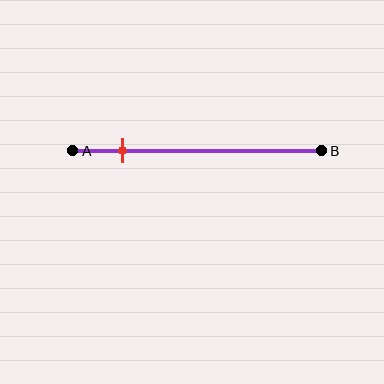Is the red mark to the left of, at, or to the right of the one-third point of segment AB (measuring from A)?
The red mark is to the left of the one-third point of segment AB.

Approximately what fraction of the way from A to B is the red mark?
The red mark is approximately 20% of the way from A to B.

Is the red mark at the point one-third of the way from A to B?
No, the mark is at about 20% from A, not at the 33% one-third point.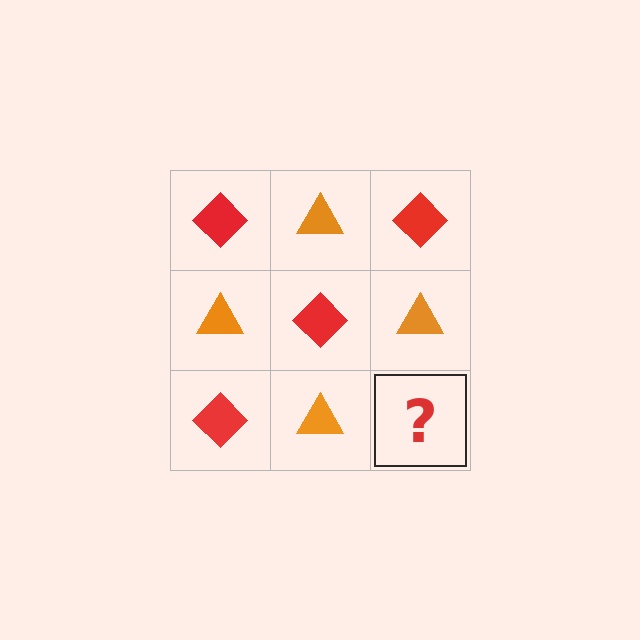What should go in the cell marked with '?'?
The missing cell should contain a red diamond.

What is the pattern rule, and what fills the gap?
The rule is that it alternates red diamond and orange triangle in a checkerboard pattern. The gap should be filled with a red diamond.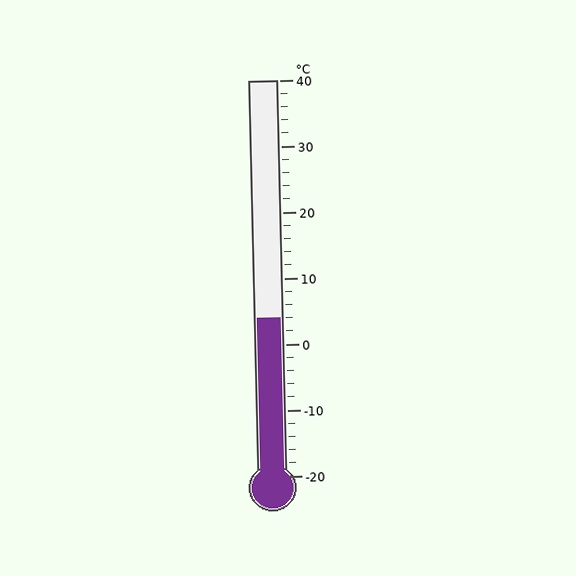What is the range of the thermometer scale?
The thermometer scale ranges from -20°C to 40°C.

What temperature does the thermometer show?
The thermometer shows approximately 4°C.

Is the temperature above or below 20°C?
The temperature is below 20°C.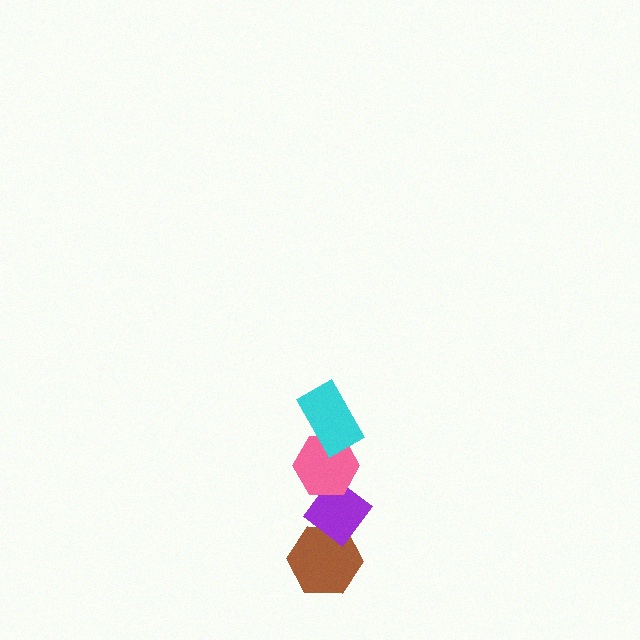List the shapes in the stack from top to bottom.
From top to bottom: the cyan rectangle, the pink hexagon, the purple diamond, the brown hexagon.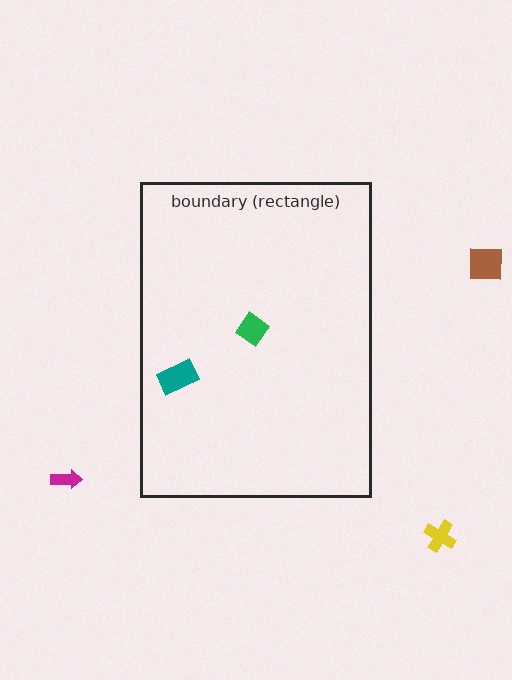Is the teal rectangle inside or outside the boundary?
Inside.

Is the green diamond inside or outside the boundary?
Inside.